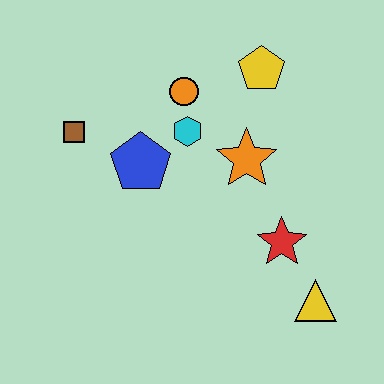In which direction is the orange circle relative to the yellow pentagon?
The orange circle is to the left of the yellow pentagon.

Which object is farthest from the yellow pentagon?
The yellow triangle is farthest from the yellow pentagon.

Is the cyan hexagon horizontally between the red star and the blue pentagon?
Yes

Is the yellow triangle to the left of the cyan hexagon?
No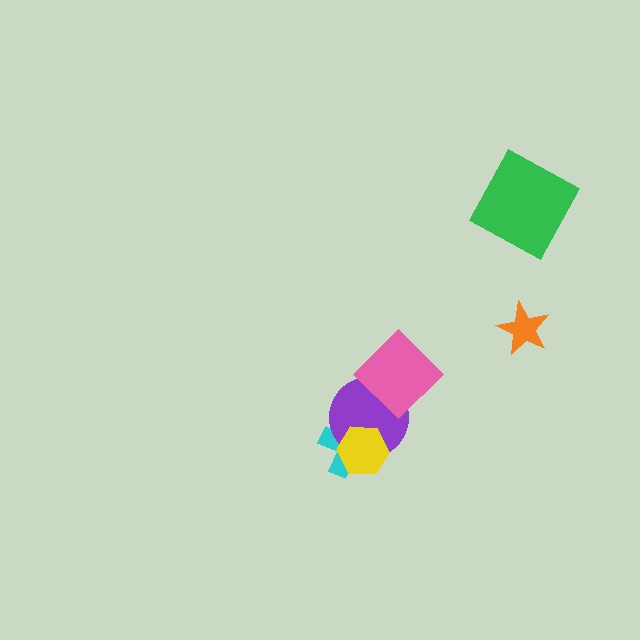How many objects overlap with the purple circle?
3 objects overlap with the purple circle.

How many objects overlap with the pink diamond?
1 object overlaps with the pink diamond.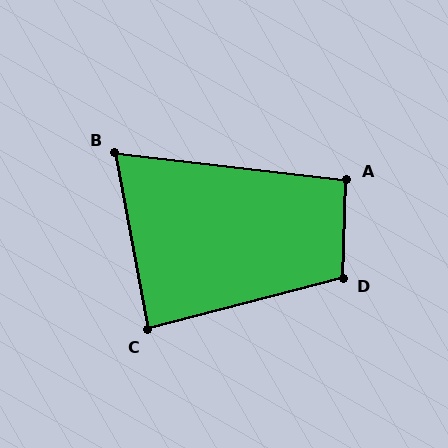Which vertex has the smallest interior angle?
B, at approximately 73 degrees.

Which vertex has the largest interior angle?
D, at approximately 107 degrees.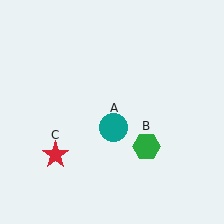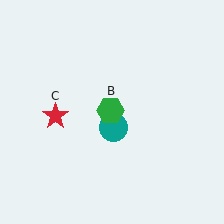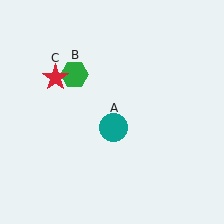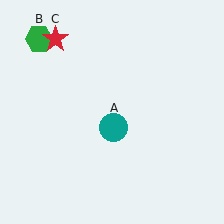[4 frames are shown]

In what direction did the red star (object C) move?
The red star (object C) moved up.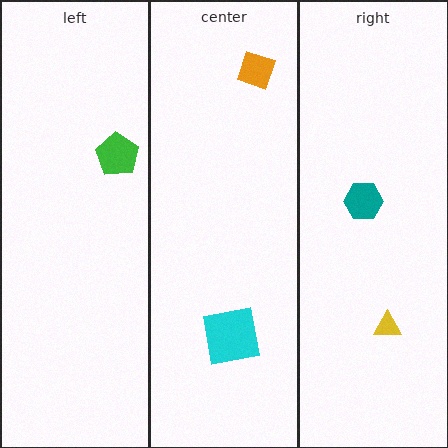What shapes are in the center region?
The orange diamond, the cyan square.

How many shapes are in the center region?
2.